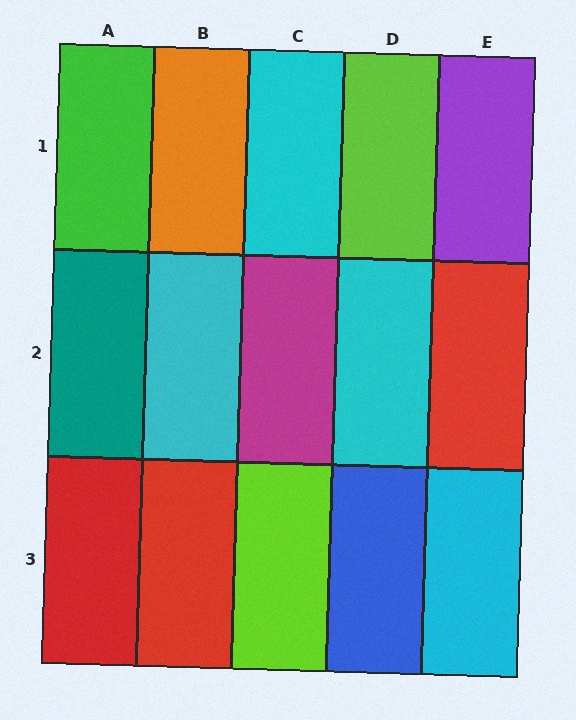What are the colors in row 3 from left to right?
Red, red, lime, blue, cyan.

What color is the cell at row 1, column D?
Lime.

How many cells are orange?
1 cell is orange.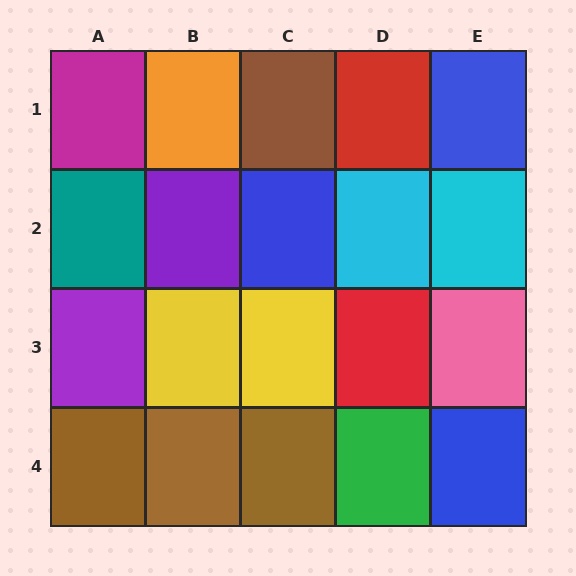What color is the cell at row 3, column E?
Pink.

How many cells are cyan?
2 cells are cyan.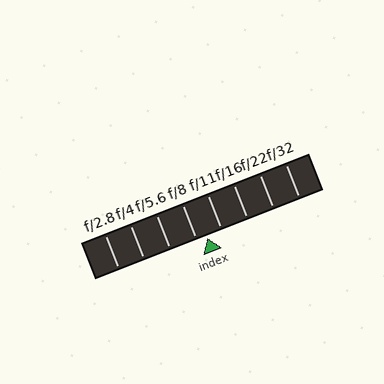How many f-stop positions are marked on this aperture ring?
There are 8 f-stop positions marked.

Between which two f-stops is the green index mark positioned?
The index mark is between f/8 and f/11.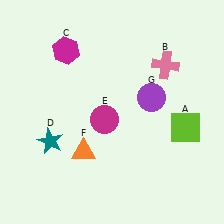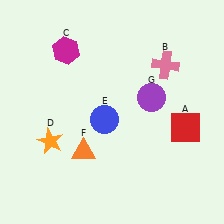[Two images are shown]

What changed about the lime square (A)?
In Image 1, A is lime. In Image 2, it changed to red.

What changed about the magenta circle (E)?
In Image 1, E is magenta. In Image 2, it changed to blue.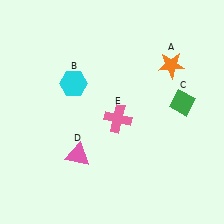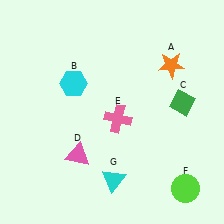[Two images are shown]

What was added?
A lime circle (F), a cyan triangle (G) were added in Image 2.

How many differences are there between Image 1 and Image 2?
There are 2 differences between the two images.